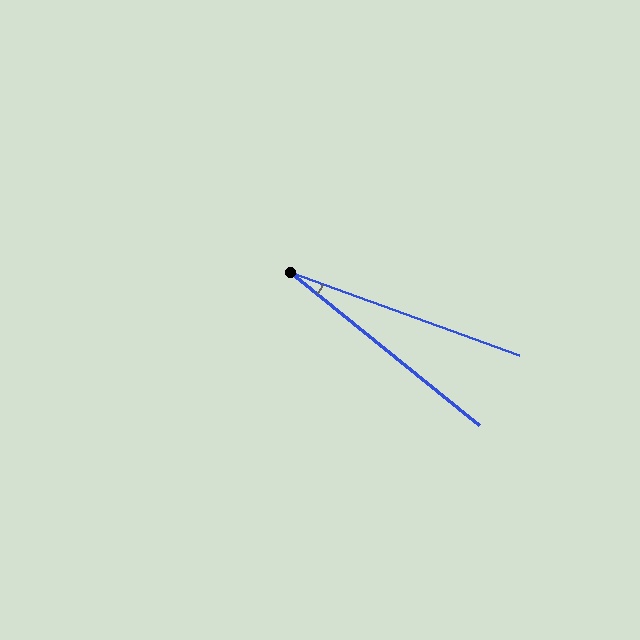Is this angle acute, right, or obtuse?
It is acute.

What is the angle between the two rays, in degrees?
Approximately 19 degrees.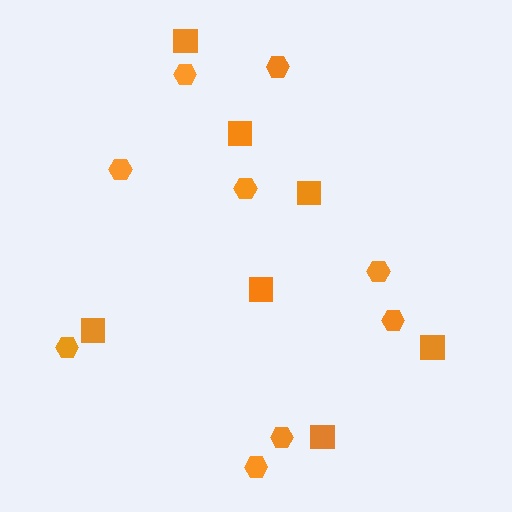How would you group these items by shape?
There are 2 groups: one group of hexagons (9) and one group of squares (7).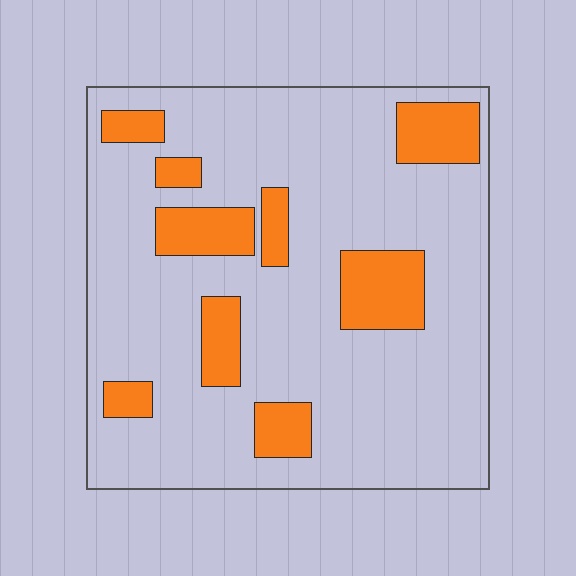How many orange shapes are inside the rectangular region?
9.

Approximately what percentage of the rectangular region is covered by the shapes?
Approximately 20%.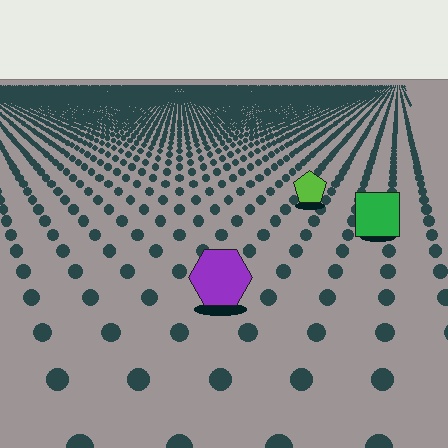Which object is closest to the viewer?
The purple hexagon is closest. The texture marks near it are larger and more spread out.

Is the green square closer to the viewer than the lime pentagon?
Yes. The green square is closer — you can tell from the texture gradient: the ground texture is coarser near it.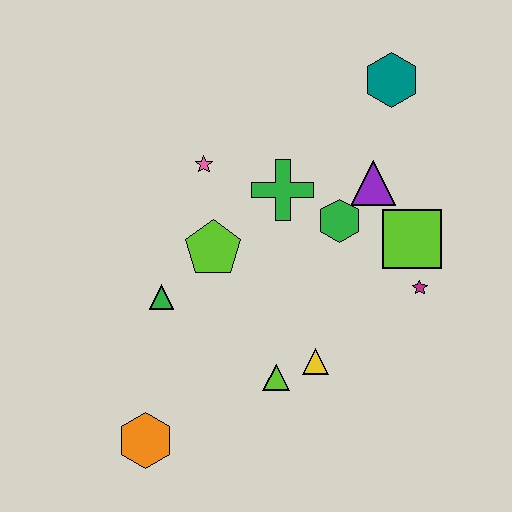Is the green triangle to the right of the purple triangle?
No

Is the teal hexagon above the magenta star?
Yes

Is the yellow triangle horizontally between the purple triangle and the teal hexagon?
No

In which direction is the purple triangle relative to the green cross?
The purple triangle is to the right of the green cross.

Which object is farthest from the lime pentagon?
The teal hexagon is farthest from the lime pentagon.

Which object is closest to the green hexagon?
The purple triangle is closest to the green hexagon.